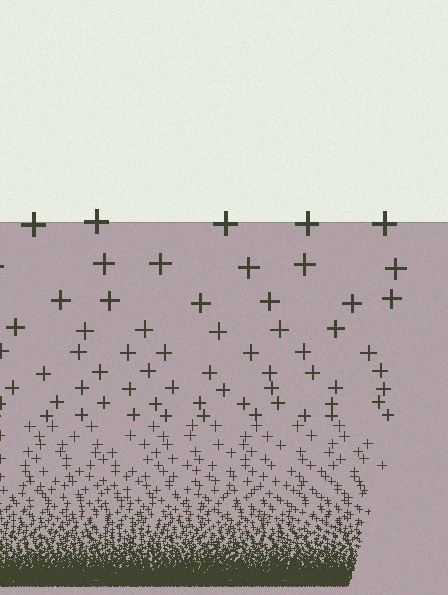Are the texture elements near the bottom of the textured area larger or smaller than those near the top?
Smaller. The gradient is inverted — elements near the bottom are smaller and denser.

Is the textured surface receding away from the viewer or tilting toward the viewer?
The surface appears to tilt toward the viewer. Texture elements get larger and sparser toward the top.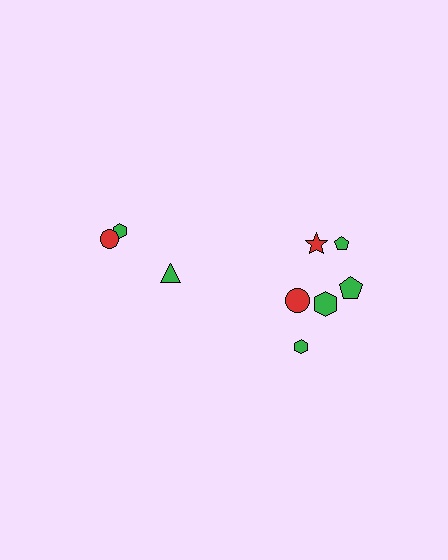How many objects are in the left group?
There are 3 objects.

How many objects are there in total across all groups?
There are 9 objects.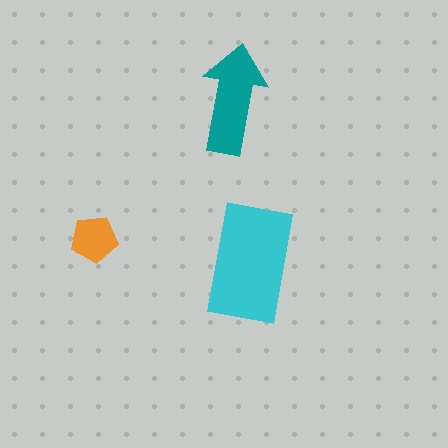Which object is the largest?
The cyan rectangle.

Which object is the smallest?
The orange pentagon.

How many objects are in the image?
There are 3 objects in the image.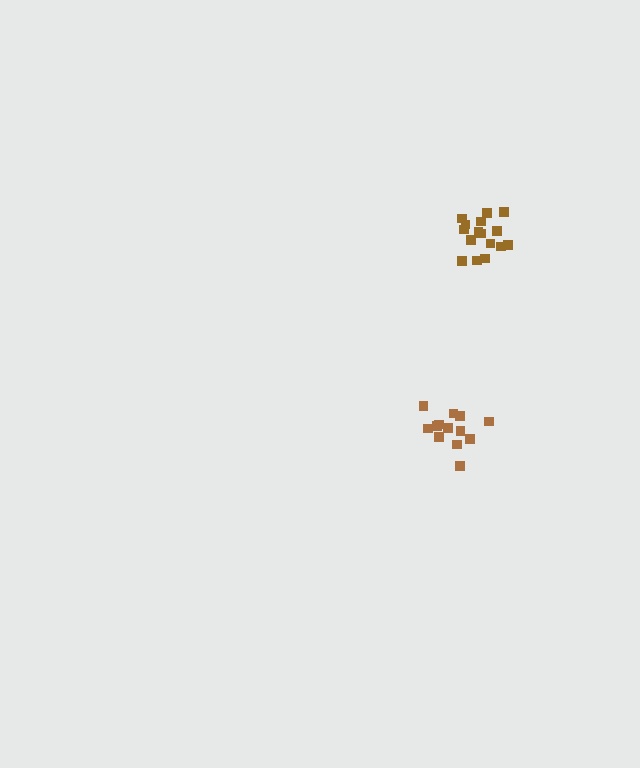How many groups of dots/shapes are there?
There are 2 groups.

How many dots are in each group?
Group 1: 13 dots, Group 2: 17 dots (30 total).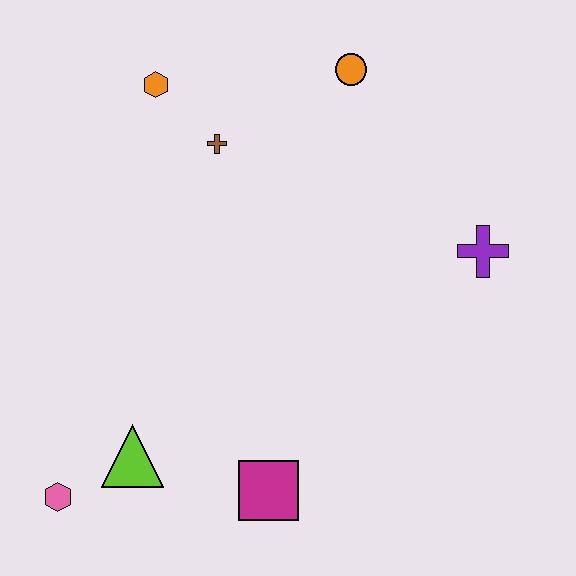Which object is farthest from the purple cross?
The pink hexagon is farthest from the purple cross.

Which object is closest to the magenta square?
The lime triangle is closest to the magenta square.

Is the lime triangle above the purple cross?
No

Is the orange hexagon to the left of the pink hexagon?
No